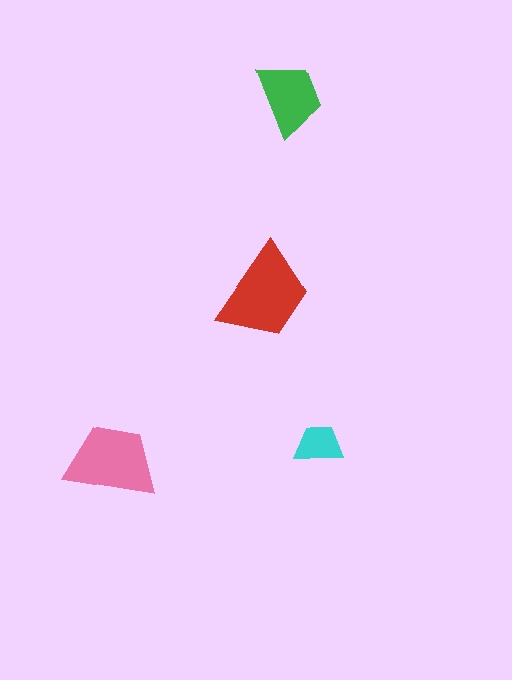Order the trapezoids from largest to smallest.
the red one, the pink one, the green one, the cyan one.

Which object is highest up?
The green trapezoid is topmost.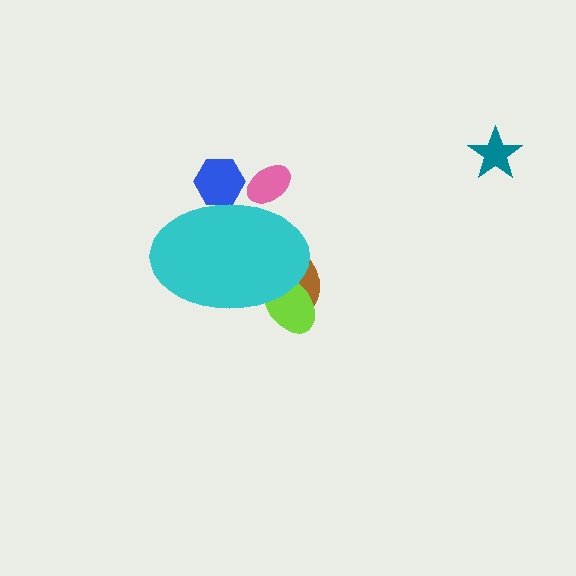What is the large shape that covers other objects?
A cyan ellipse.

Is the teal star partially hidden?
No, the teal star is fully visible.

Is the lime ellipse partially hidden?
Yes, the lime ellipse is partially hidden behind the cyan ellipse.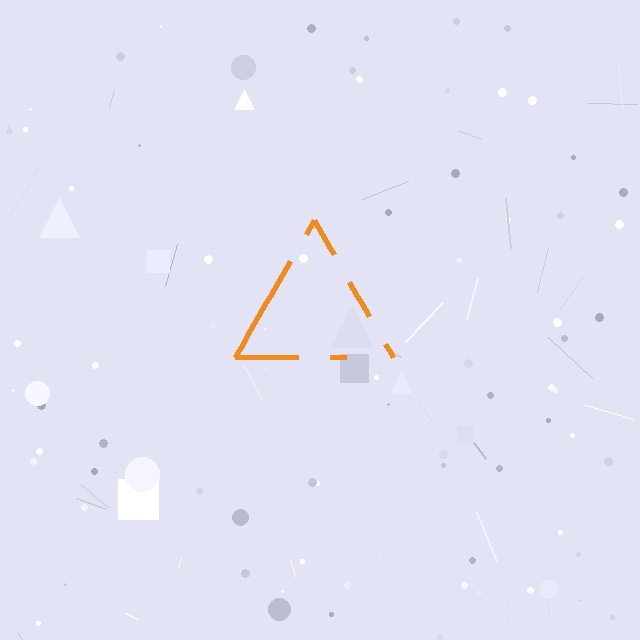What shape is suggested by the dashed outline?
The dashed outline suggests a triangle.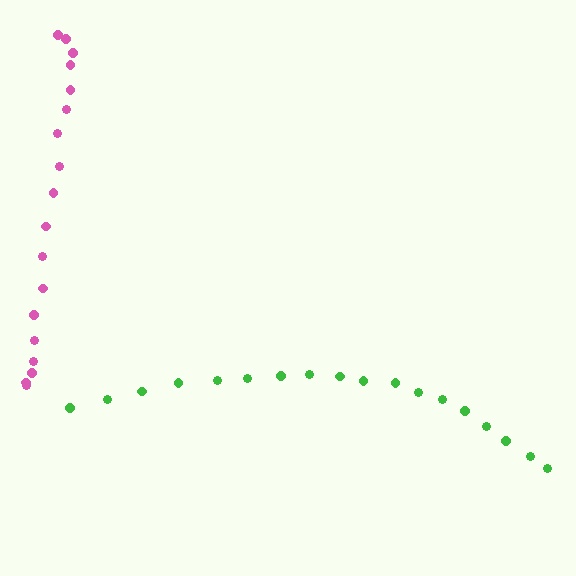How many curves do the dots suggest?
There are 2 distinct paths.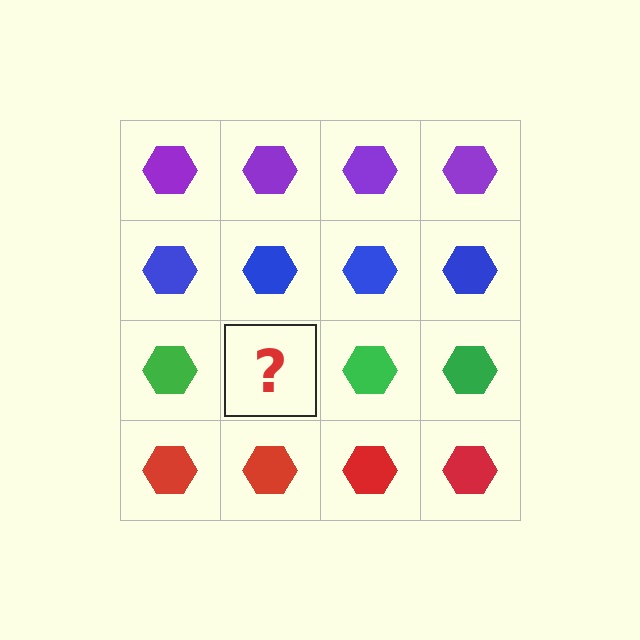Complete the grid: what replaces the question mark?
The question mark should be replaced with a green hexagon.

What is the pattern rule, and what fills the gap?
The rule is that each row has a consistent color. The gap should be filled with a green hexagon.